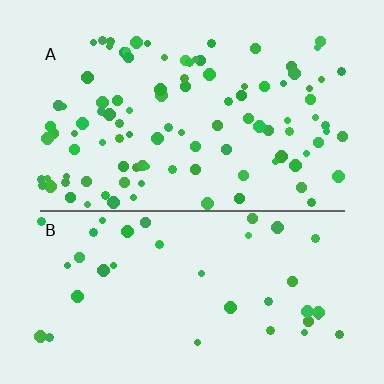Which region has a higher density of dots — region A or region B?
A (the top).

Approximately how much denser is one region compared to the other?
Approximately 2.6× — region A over region B.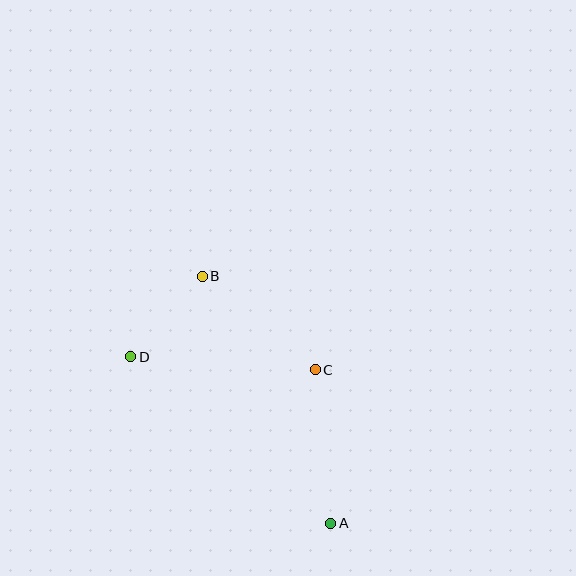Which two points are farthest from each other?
Points A and B are farthest from each other.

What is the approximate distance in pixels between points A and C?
The distance between A and C is approximately 154 pixels.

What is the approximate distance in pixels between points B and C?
The distance between B and C is approximately 147 pixels.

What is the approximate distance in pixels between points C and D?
The distance between C and D is approximately 185 pixels.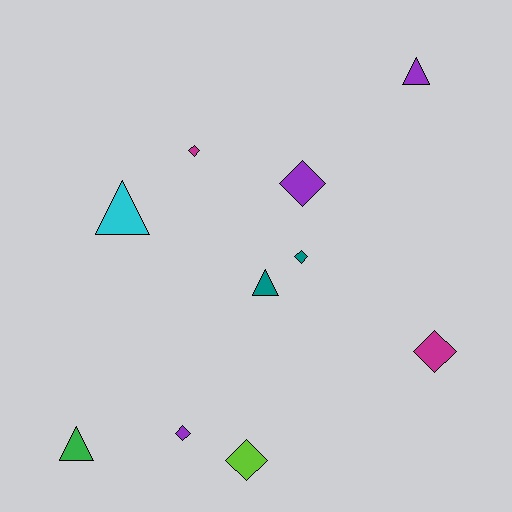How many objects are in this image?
There are 10 objects.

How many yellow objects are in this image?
There are no yellow objects.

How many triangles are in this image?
There are 4 triangles.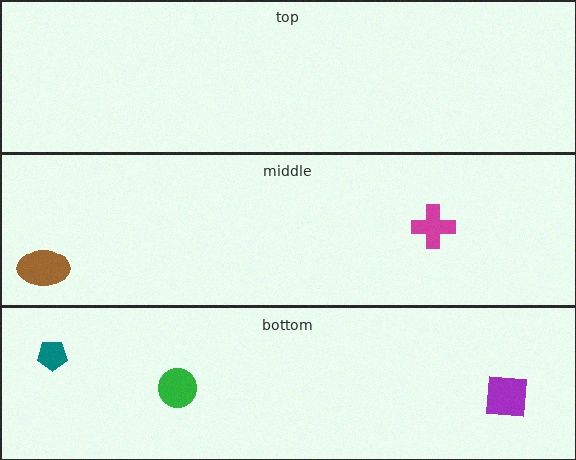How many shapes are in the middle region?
2.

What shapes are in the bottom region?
The teal pentagon, the green circle, the purple square.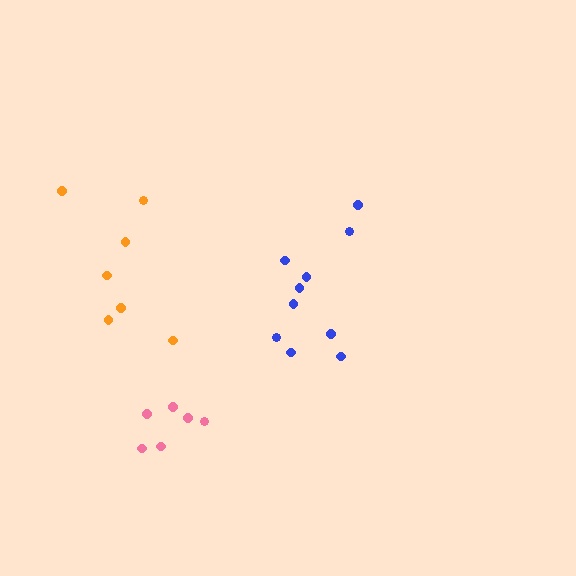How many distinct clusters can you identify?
There are 3 distinct clusters.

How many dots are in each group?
Group 1: 10 dots, Group 2: 7 dots, Group 3: 6 dots (23 total).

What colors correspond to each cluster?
The clusters are colored: blue, orange, pink.